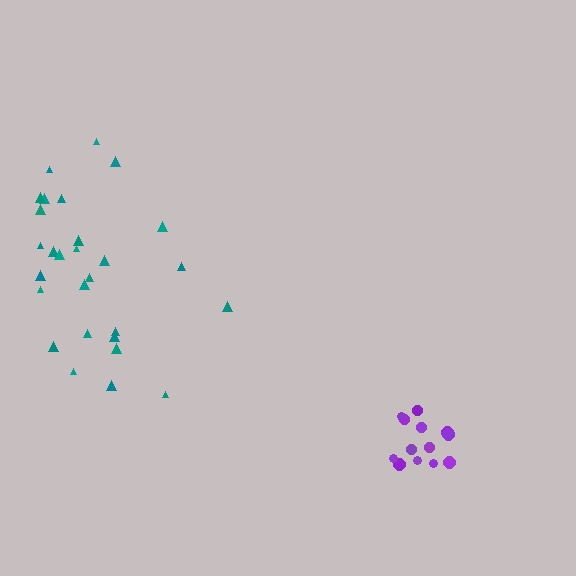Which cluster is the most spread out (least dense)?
Teal.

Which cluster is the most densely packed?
Purple.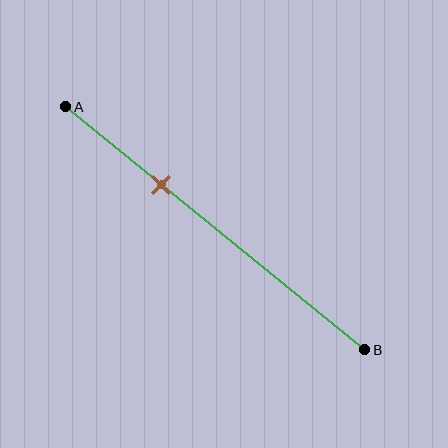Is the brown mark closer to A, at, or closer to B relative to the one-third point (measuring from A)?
The brown mark is approximately at the one-third point of segment AB.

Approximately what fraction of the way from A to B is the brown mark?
The brown mark is approximately 30% of the way from A to B.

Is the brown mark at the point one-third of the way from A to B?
Yes, the mark is approximately at the one-third point.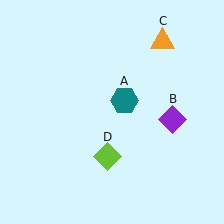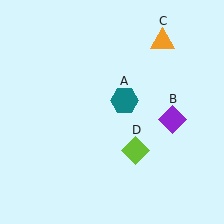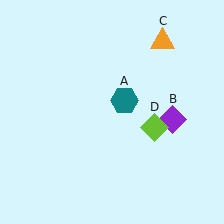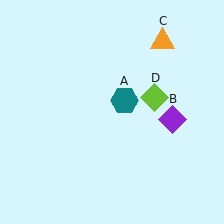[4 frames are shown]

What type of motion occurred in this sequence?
The lime diamond (object D) rotated counterclockwise around the center of the scene.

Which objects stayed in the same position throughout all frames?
Teal hexagon (object A) and purple diamond (object B) and orange triangle (object C) remained stationary.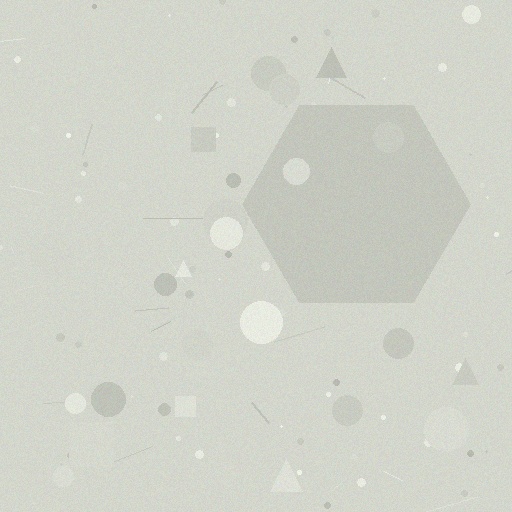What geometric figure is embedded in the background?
A hexagon is embedded in the background.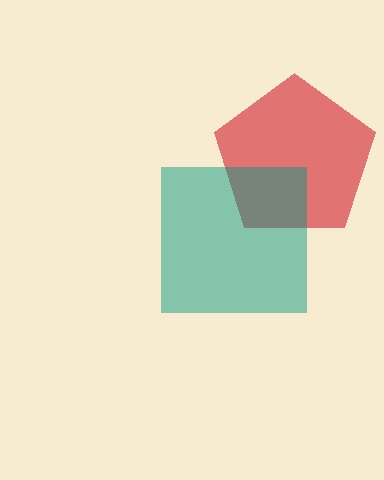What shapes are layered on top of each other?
The layered shapes are: a red pentagon, a teal square.